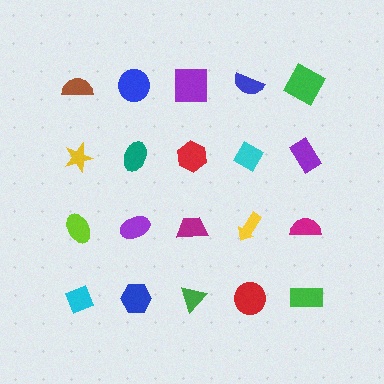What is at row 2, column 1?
A yellow star.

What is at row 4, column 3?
A green triangle.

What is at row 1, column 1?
A brown semicircle.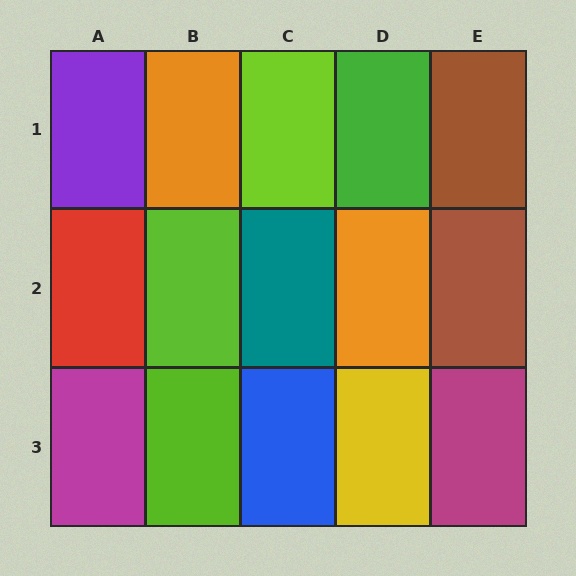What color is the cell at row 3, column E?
Magenta.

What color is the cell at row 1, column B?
Orange.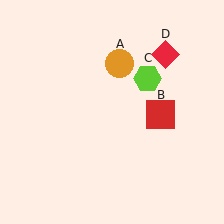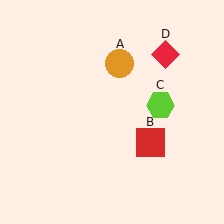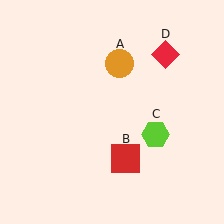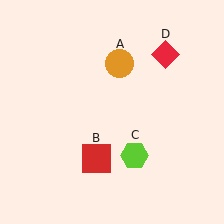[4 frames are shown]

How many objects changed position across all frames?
2 objects changed position: red square (object B), lime hexagon (object C).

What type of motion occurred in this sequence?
The red square (object B), lime hexagon (object C) rotated clockwise around the center of the scene.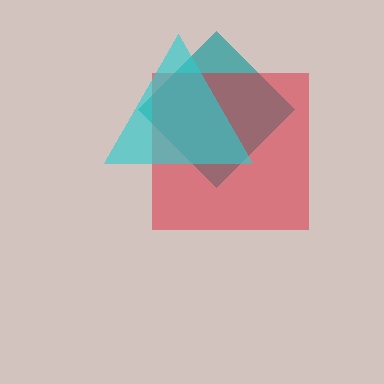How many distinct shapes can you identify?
There are 3 distinct shapes: a teal diamond, a red square, a cyan triangle.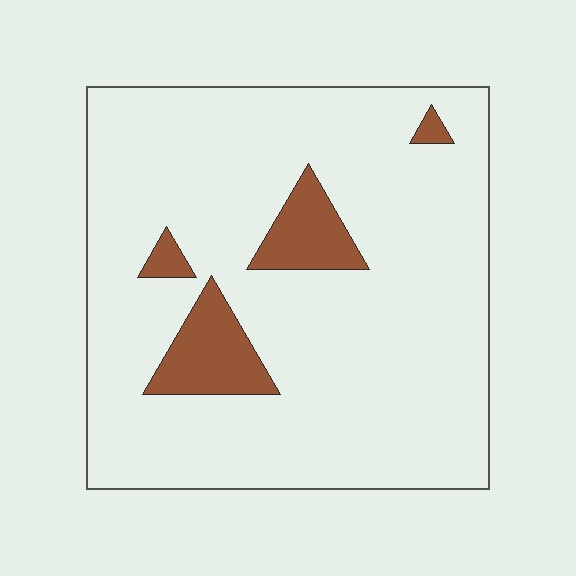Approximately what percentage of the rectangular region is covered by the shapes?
Approximately 10%.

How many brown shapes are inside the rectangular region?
4.